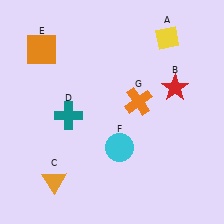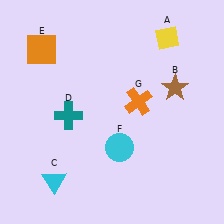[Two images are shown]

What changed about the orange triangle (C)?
In Image 1, C is orange. In Image 2, it changed to cyan.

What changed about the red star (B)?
In Image 1, B is red. In Image 2, it changed to brown.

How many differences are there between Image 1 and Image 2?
There are 2 differences between the two images.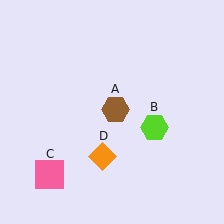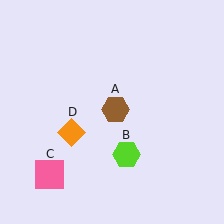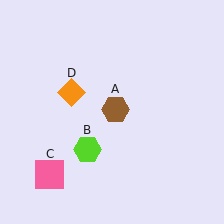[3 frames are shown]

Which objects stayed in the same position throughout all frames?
Brown hexagon (object A) and pink square (object C) remained stationary.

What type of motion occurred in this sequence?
The lime hexagon (object B), orange diamond (object D) rotated clockwise around the center of the scene.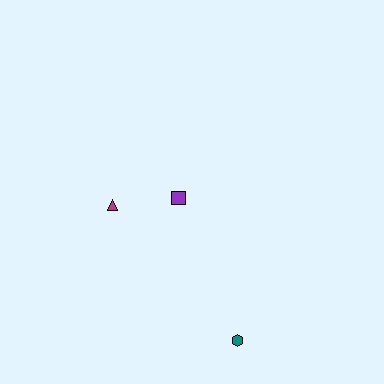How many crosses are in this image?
There are no crosses.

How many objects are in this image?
There are 3 objects.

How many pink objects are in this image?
There are no pink objects.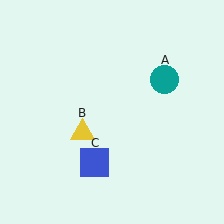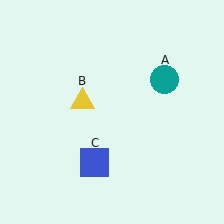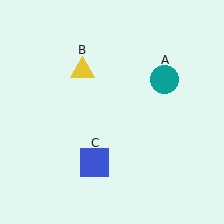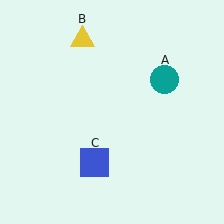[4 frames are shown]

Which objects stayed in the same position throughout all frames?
Teal circle (object A) and blue square (object C) remained stationary.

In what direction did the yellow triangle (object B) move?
The yellow triangle (object B) moved up.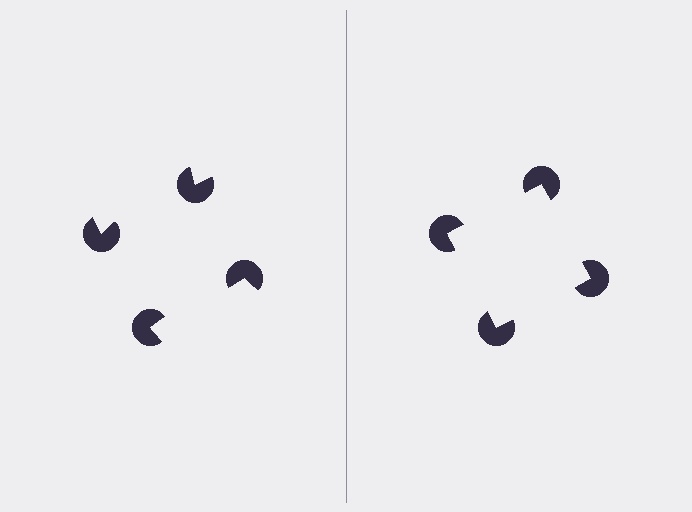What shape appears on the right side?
An illusory square.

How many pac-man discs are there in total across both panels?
8 — 4 on each side.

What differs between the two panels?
The pac-man discs are positioned identically on both sides; only the wedge orientations differ. On the right they align to a square; on the left they are misaligned.